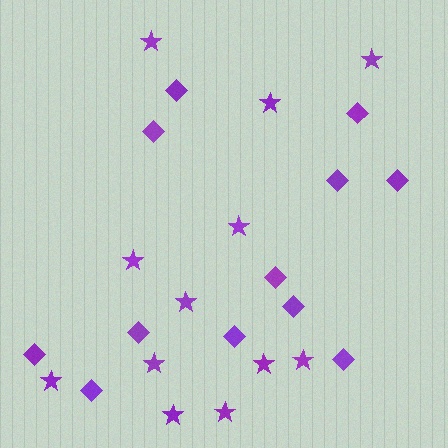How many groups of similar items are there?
There are 2 groups: one group of stars (12) and one group of diamonds (12).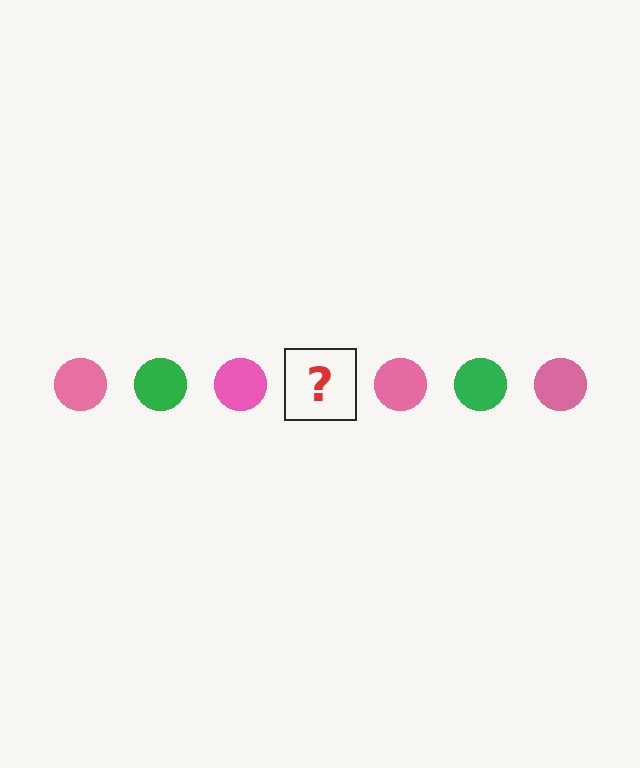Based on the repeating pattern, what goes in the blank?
The blank should be a green circle.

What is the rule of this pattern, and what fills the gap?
The rule is that the pattern cycles through pink, green circles. The gap should be filled with a green circle.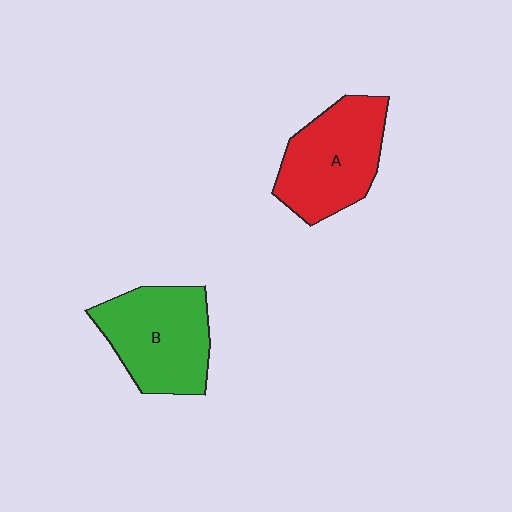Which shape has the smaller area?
Shape A (red).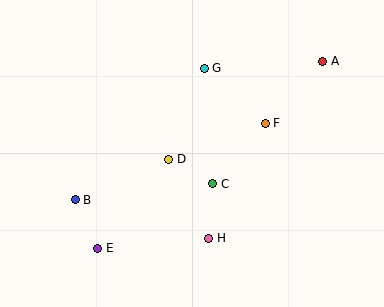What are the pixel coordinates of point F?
Point F is at (265, 123).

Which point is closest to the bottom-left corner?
Point E is closest to the bottom-left corner.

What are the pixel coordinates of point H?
Point H is at (209, 238).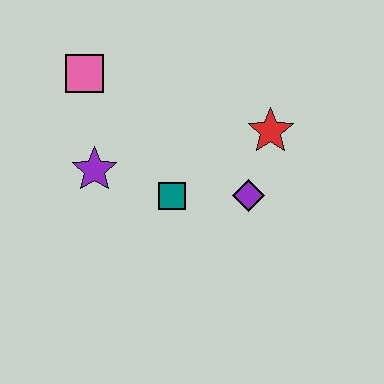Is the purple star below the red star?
Yes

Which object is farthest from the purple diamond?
The pink square is farthest from the purple diamond.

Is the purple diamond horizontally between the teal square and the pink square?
No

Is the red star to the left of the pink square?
No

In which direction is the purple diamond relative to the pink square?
The purple diamond is to the right of the pink square.